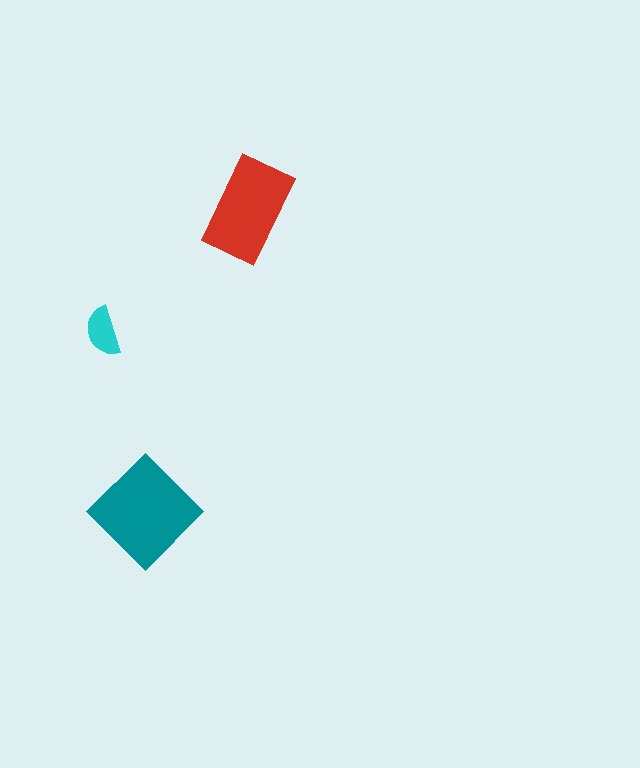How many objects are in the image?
There are 3 objects in the image.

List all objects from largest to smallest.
The teal diamond, the red rectangle, the cyan semicircle.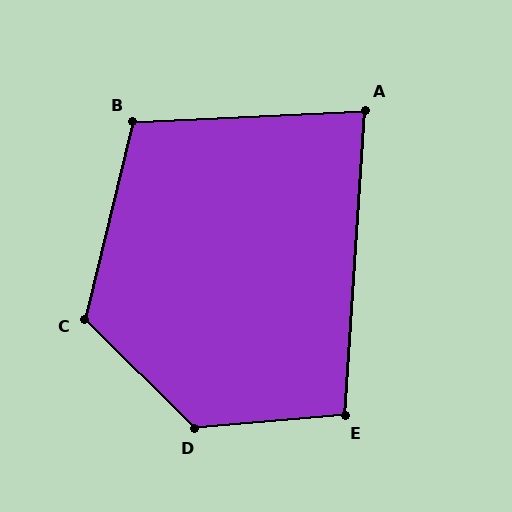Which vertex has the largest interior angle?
D, at approximately 131 degrees.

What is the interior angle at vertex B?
Approximately 106 degrees (obtuse).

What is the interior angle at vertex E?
Approximately 99 degrees (obtuse).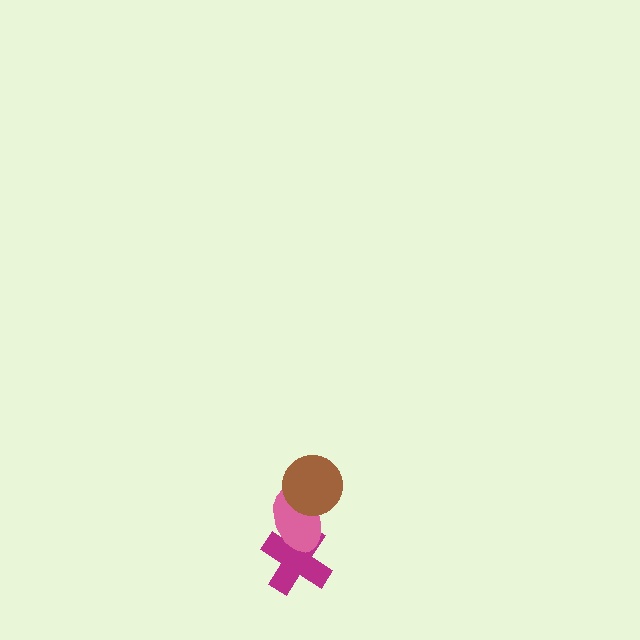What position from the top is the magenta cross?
The magenta cross is 3rd from the top.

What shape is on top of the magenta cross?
The pink ellipse is on top of the magenta cross.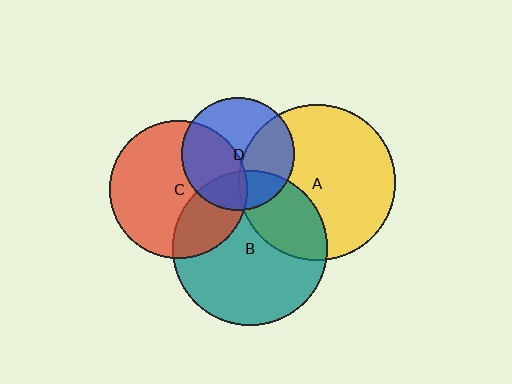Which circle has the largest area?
Circle A (yellow).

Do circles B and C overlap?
Yes.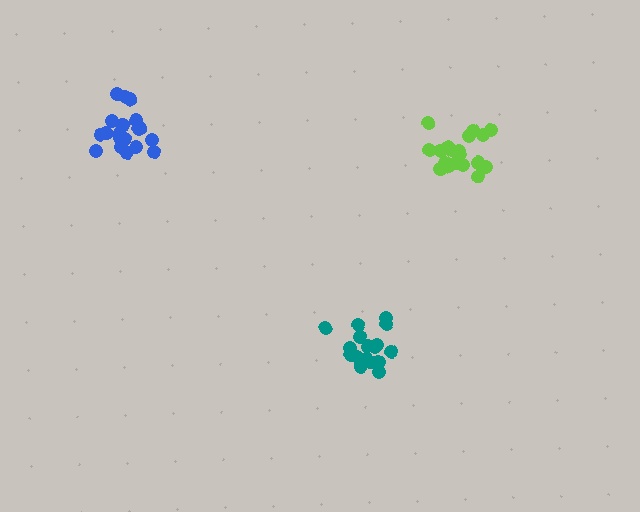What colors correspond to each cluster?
The clusters are colored: blue, teal, lime.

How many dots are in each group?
Group 1: 19 dots, Group 2: 19 dots, Group 3: 21 dots (59 total).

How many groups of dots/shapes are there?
There are 3 groups.